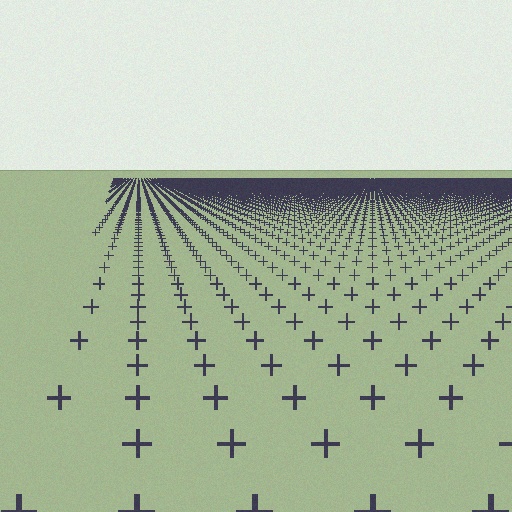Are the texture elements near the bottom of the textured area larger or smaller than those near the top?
Larger. Near the bottom, elements are closer to the viewer and appear at a bigger on-screen size.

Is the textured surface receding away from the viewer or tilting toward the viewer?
The surface is receding away from the viewer. Texture elements get smaller and denser toward the top.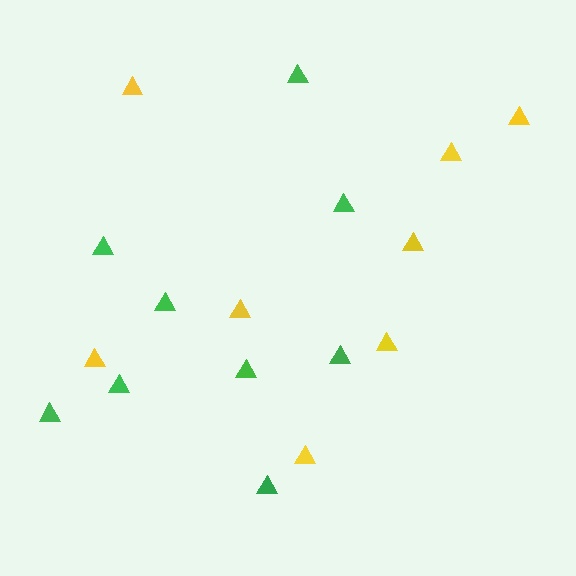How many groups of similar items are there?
There are 2 groups: one group of yellow triangles (8) and one group of green triangles (9).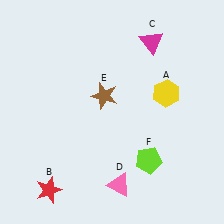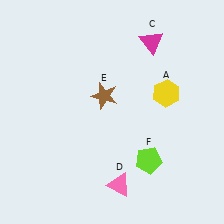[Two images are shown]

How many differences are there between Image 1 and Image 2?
There is 1 difference between the two images.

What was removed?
The red star (B) was removed in Image 2.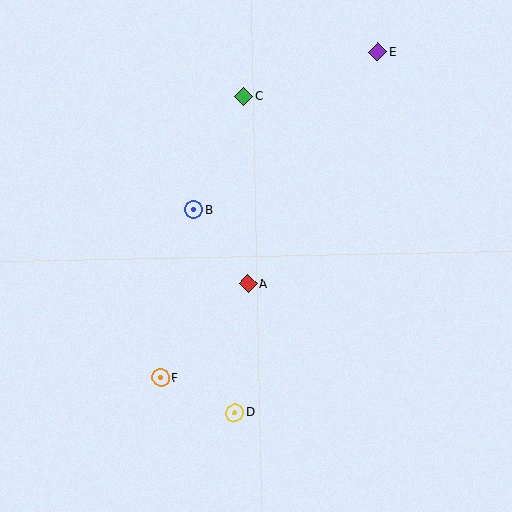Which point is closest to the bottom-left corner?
Point F is closest to the bottom-left corner.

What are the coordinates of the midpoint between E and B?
The midpoint between E and B is at (286, 131).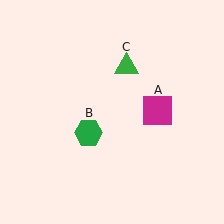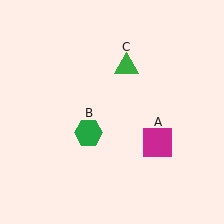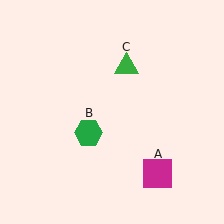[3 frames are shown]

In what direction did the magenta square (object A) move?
The magenta square (object A) moved down.